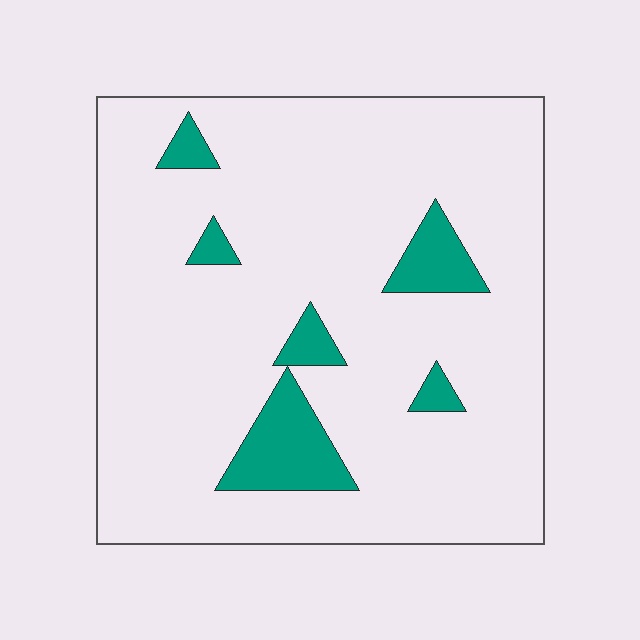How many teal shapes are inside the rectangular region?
6.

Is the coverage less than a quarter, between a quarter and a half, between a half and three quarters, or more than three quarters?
Less than a quarter.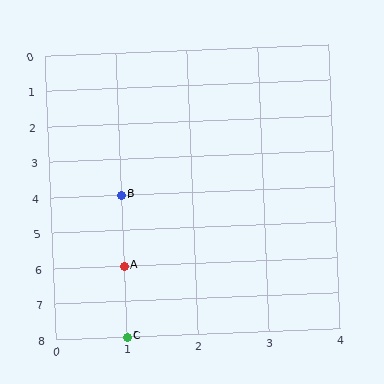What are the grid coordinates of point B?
Point B is at grid coordinates (1, 4).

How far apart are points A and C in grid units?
Points A and C are 2 rows apart.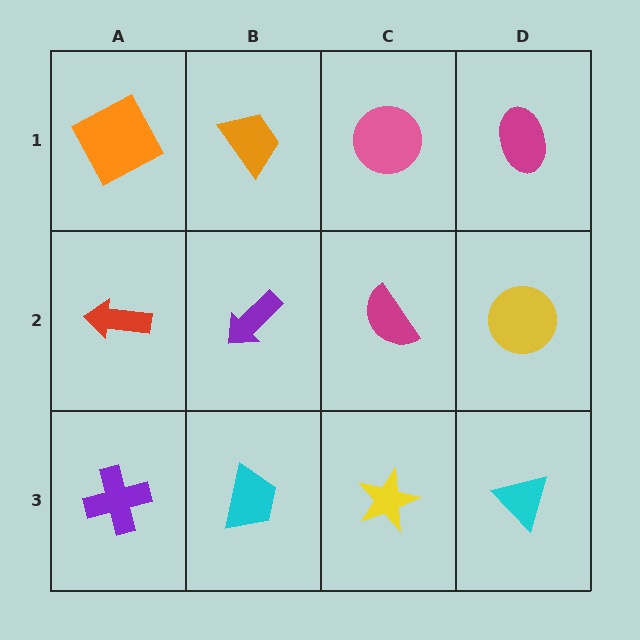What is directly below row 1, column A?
A red arrow.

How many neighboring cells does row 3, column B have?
3.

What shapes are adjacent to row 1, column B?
A purple arrow (row 2, column B), an orange square (row 1, column A), a pink circle (row 1, column C).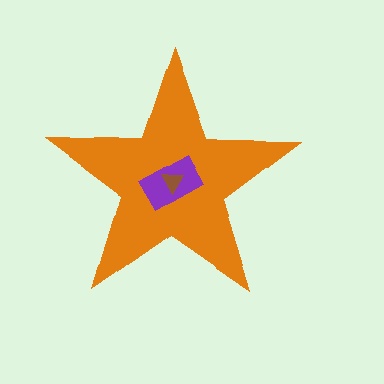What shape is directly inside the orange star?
The purple rectangle.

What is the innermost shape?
The brown triangle.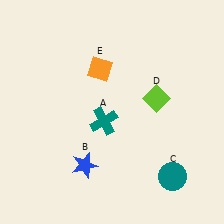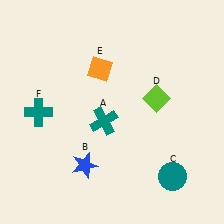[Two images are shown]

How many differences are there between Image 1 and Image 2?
There is 1 difference between the two images.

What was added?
A teal cross (F) was added in Image 2.